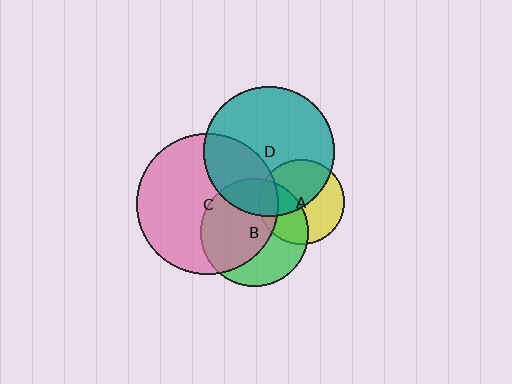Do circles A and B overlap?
Yes.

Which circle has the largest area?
Circle C (pink).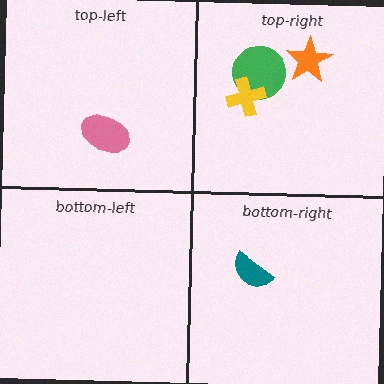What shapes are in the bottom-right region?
The teal semicircle.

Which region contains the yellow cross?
The top-right region.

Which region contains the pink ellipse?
The top-left region.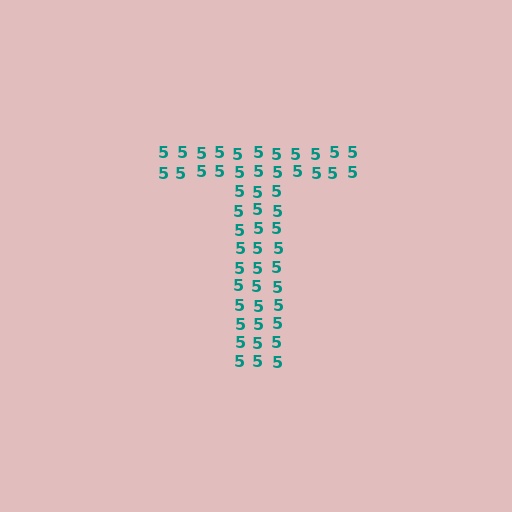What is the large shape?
The large shape is the letter T.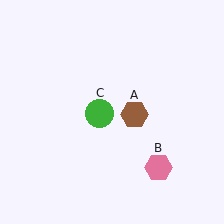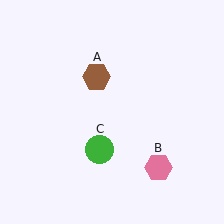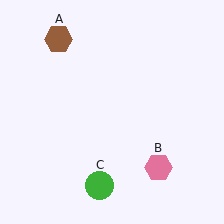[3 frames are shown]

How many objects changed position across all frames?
2 objects changed position: brown hexagon (object A), green circle (object C).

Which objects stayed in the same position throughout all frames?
Pink hexagon (object B) remained stationary.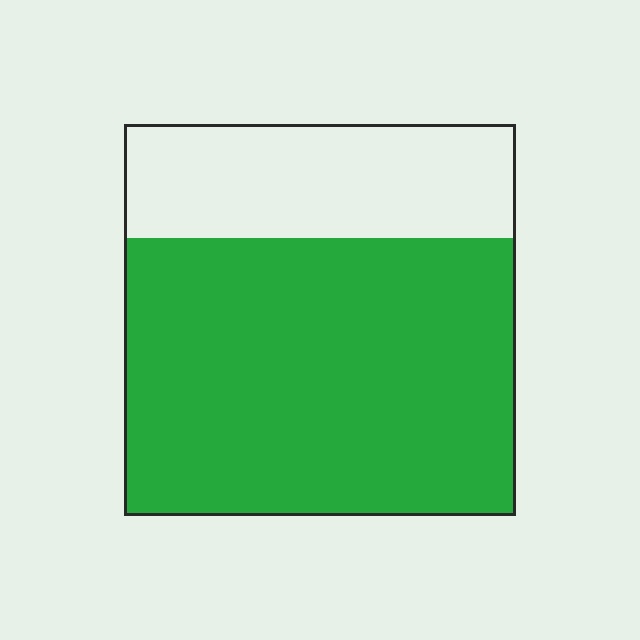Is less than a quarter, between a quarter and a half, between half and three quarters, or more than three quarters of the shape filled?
Between half and three quarters.